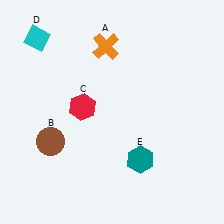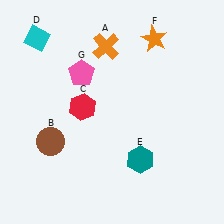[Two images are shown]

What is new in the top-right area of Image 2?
An orange star (F) was added in the top-right area of Image 2.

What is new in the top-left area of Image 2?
A pink pentagon (G) was added in the top-left area of Image 2.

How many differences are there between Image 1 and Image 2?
There are 2 differences between the two images.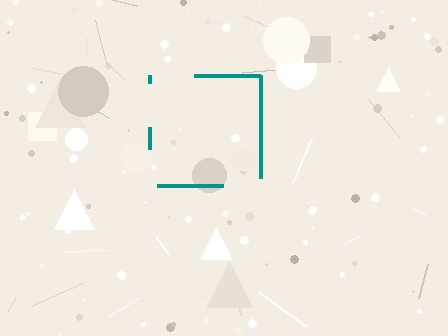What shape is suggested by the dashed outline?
The dashed outline suggests a square.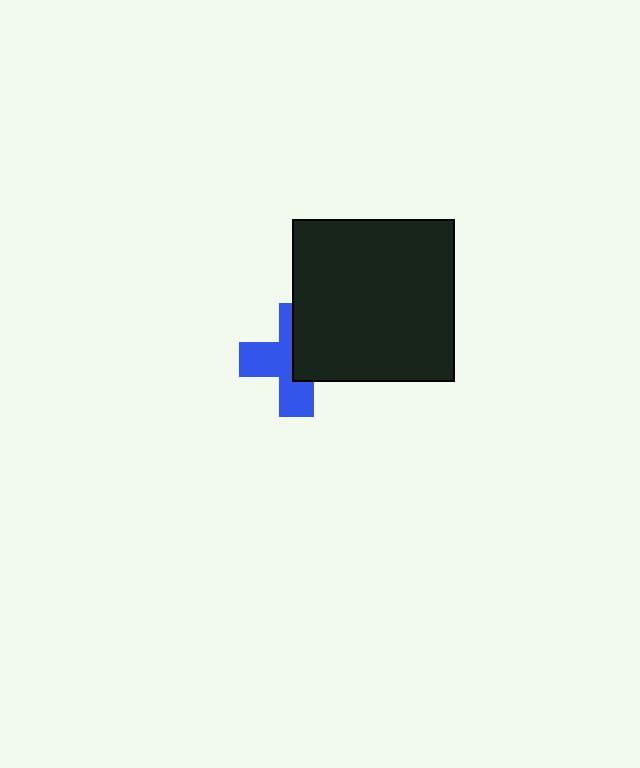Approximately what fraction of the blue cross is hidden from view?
Roughly 47% of the blue cross is hidden behind the black square.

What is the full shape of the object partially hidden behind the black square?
The partially hidden object is a blue cross.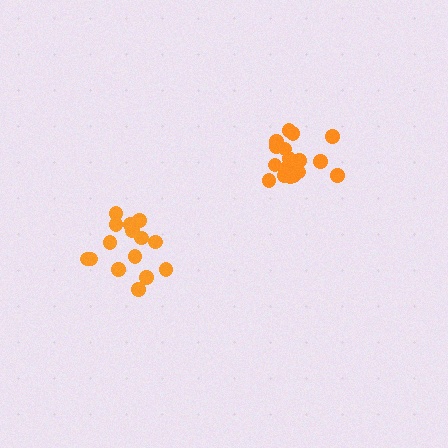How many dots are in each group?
Group 1: 17 dots, Group 2: 15 dots (32 total).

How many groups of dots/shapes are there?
There are 2 groups.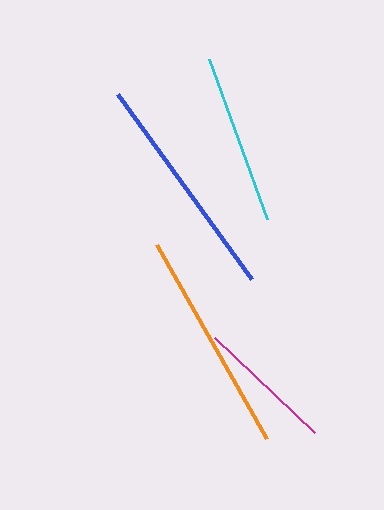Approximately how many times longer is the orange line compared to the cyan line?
The orange line is approximately 1.3 times the length of the cyan line.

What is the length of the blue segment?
The blue segment is approximately 229 pixels long.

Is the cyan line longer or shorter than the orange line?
The orange line is longer than the cyan line.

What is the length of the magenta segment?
The magenta segment is approximately 138 pixels long.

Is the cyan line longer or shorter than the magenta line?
The cyan line is longer than the magenta line.